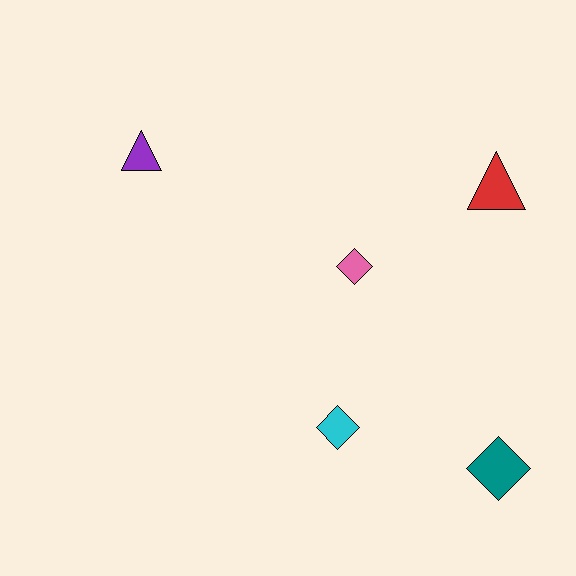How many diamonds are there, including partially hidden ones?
There are 3 diamonds.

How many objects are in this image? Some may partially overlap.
There are 5 objects.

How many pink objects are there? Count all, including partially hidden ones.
There is 1 pink object.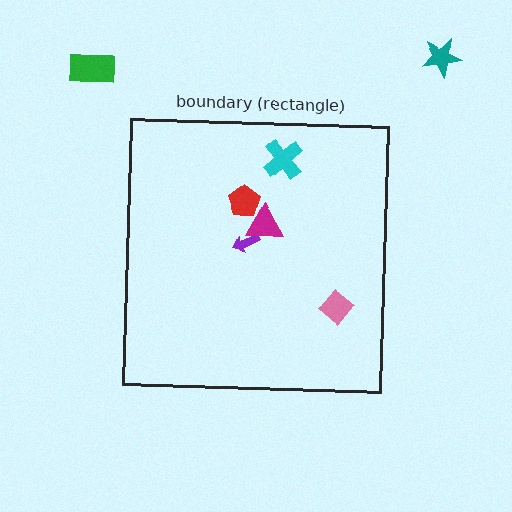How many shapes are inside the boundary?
5 inside, 2 outside.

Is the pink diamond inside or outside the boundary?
Inside.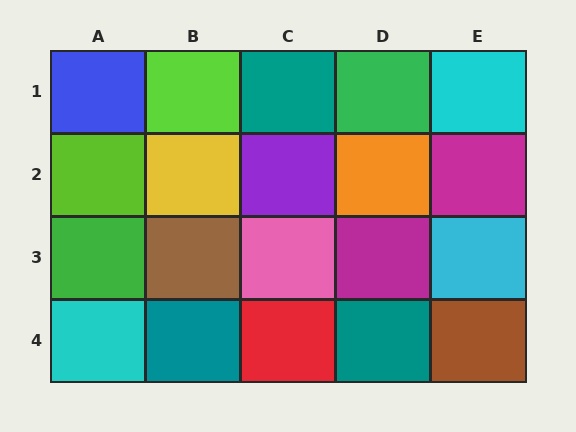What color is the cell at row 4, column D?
Teal.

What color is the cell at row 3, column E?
Cyan.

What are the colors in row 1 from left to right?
Blue, lime, teal, green, cyan.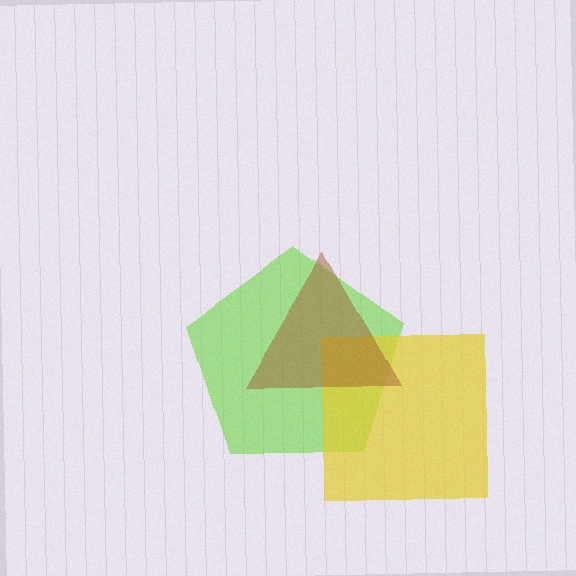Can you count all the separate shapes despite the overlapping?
Yes, there are 3 separate shapes.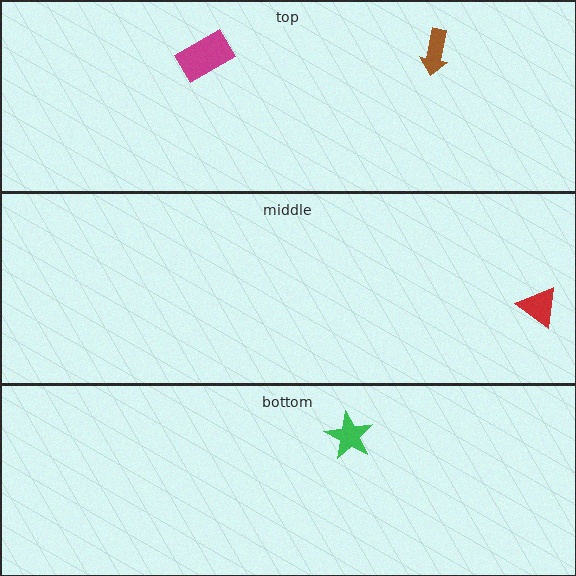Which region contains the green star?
The bottom region.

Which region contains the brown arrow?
The top region.